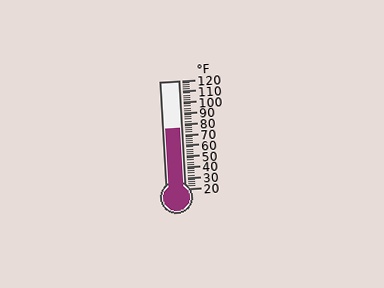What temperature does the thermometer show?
The thermometer shows approximately 76°F.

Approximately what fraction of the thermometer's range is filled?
The thermometer is filled to approximately 55% of its range.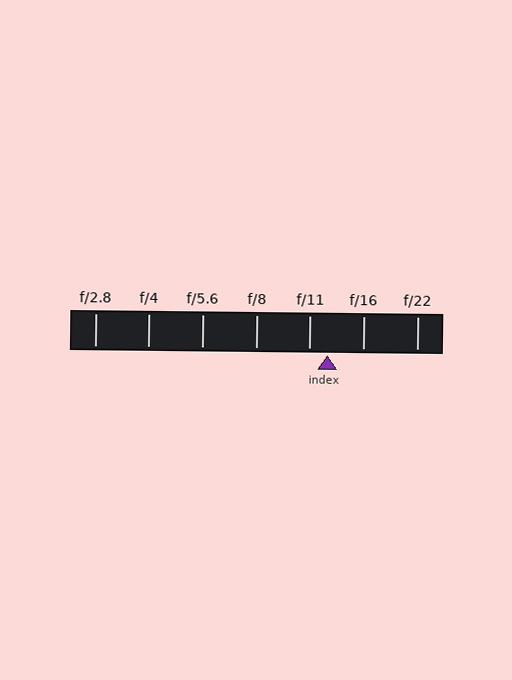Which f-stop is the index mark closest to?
The index mark is closest to f/11.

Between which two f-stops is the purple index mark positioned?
The index mark is between f/11 and f/16.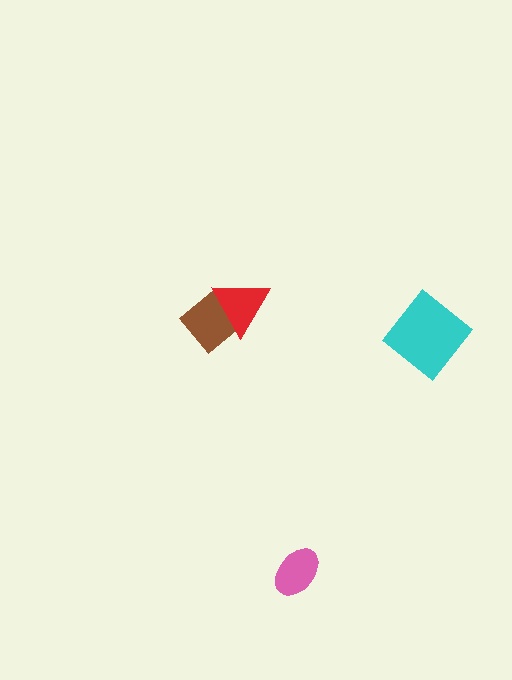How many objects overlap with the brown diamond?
1 object overlaps with the brown diamond.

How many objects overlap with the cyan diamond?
0 objects overlap with the cyan diamond.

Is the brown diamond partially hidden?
Yes, it is partially covered by another shape.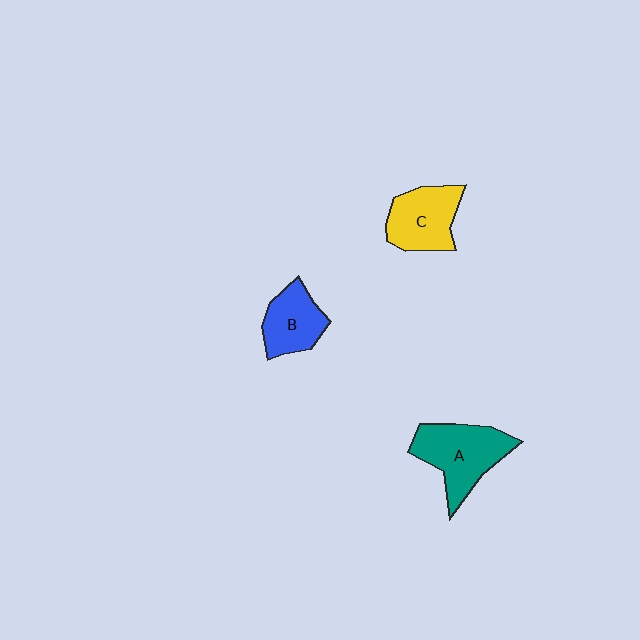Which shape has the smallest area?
Shape B (blue).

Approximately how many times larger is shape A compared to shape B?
Approximately 1.5 times.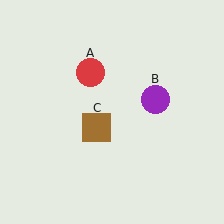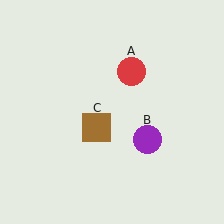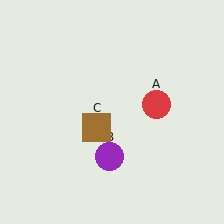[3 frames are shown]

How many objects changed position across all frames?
2 objects changed position: red circle (object A), purple circle (object B).